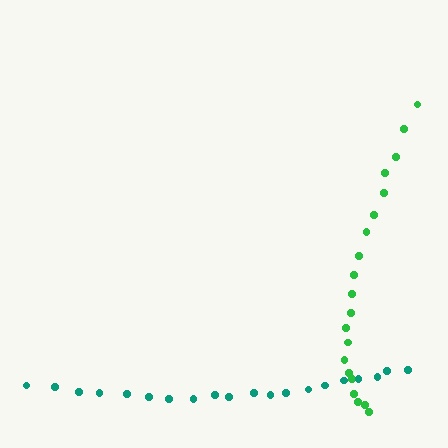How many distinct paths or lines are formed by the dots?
There are 2 distinct paths.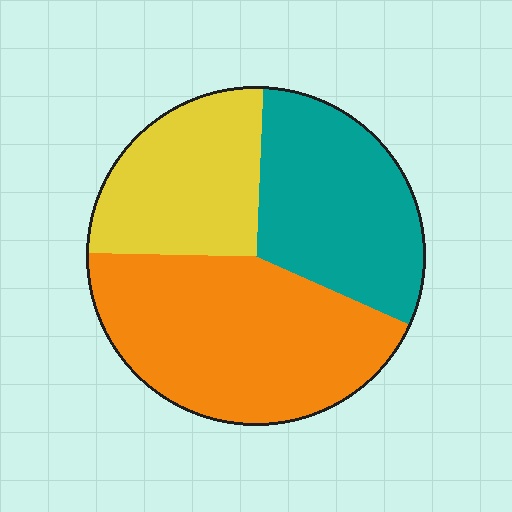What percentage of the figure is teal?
Teal takes up between a sixth and a third of the figure.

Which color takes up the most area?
Orange, at roughly 45%.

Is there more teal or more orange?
Orange.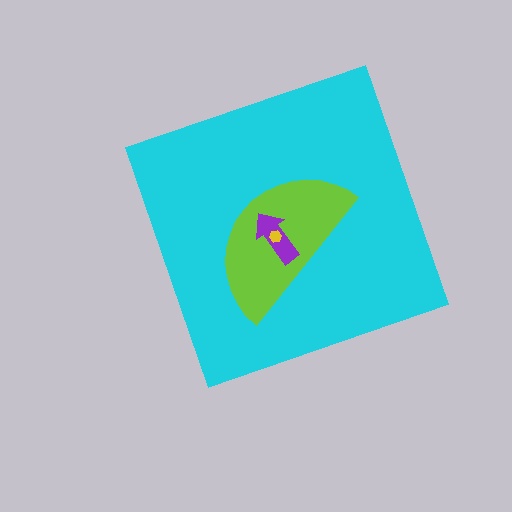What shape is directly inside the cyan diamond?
The lime semicircle.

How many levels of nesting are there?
4.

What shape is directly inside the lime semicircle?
The purple arrow.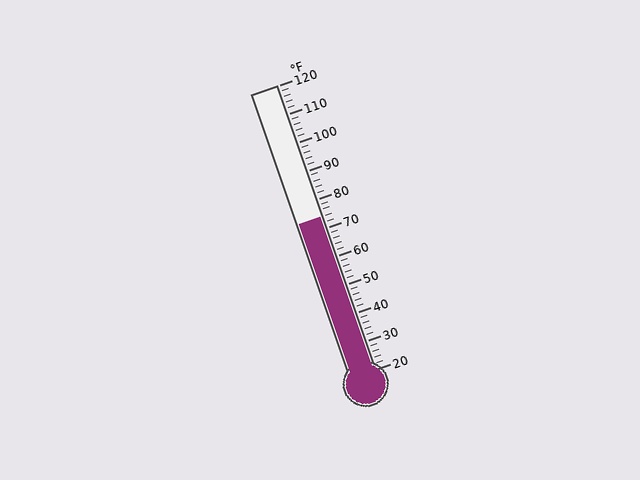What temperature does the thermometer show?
The thermometer shows approximately 74°F.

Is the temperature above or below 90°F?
The temperature is below 90°F.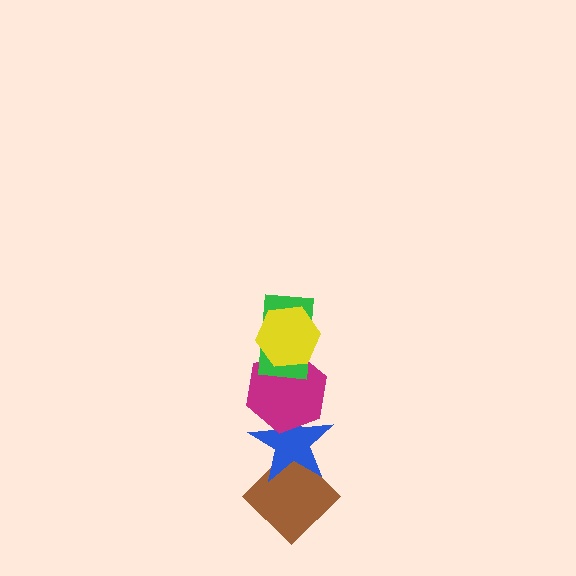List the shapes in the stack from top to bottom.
From top to bottom: the yellow hexagon, the green rectangle, the magenta hexagon, the blue star, the brown diamond.